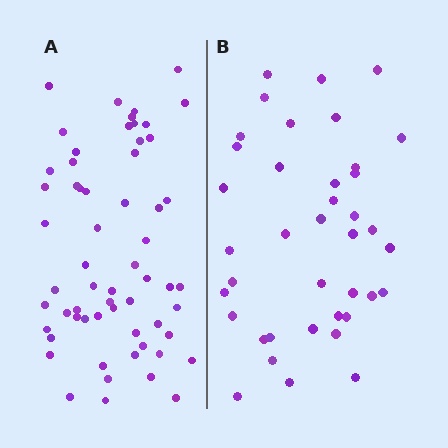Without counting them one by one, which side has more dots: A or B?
Region A (the left region) has more dots.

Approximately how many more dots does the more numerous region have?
Region A has approximately 20 more dots than region B.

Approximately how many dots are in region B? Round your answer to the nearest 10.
About 40 dots. (The exact count is 39, which rounds to 40.)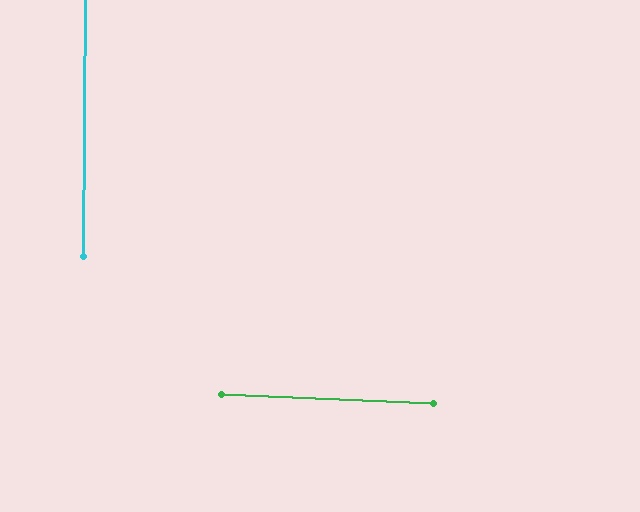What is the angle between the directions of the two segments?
Approximately 88 degrees.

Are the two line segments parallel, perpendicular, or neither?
Perpendicular — they meet at approximately 88°.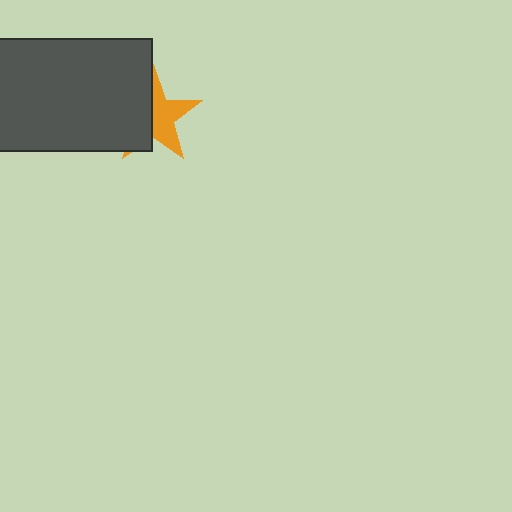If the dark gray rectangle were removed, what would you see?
You would see the complete orange star.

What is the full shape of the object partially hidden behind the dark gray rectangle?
The partially hidden object is an orange star.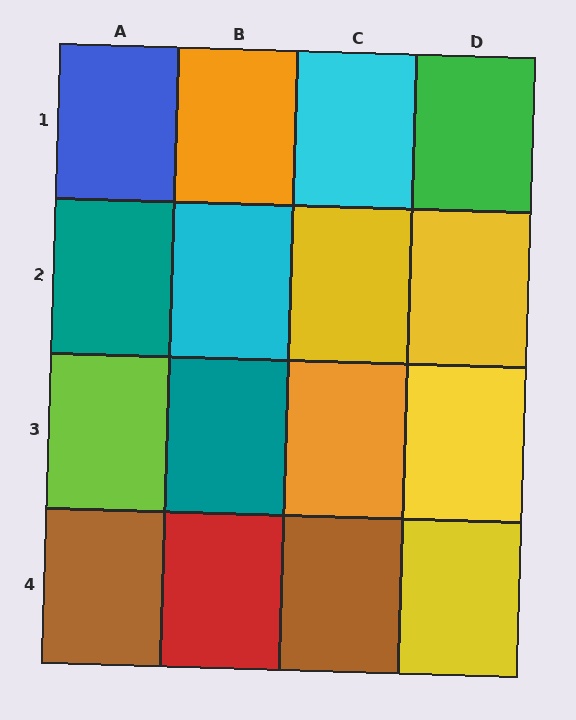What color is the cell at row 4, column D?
Yellow.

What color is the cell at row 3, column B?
Teal.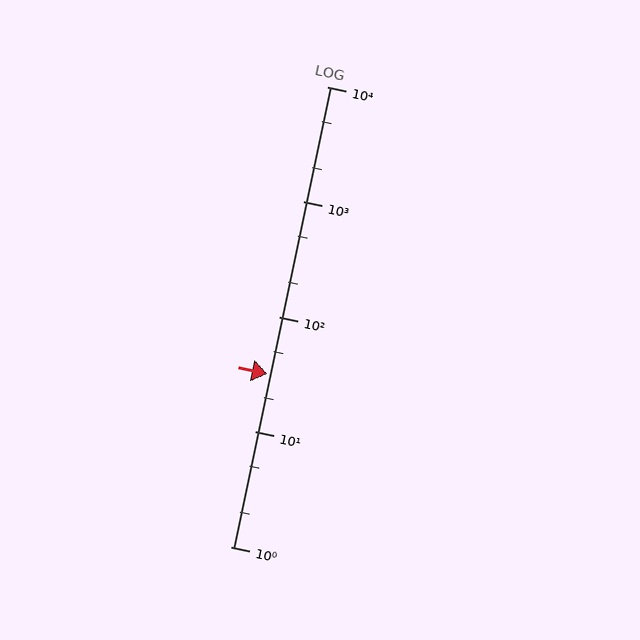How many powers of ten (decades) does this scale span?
The scale spans 4 decades, from 1 to 10000.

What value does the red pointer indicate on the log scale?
The pointer indicates approximately 32.